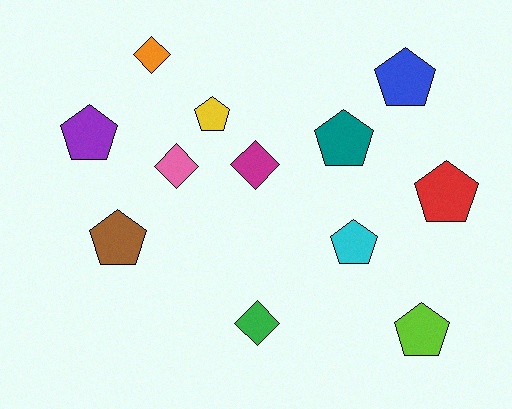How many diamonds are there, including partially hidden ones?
There are 4 diamonds.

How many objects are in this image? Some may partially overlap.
There are 12 objects.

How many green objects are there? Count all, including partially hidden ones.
There is 1 green object.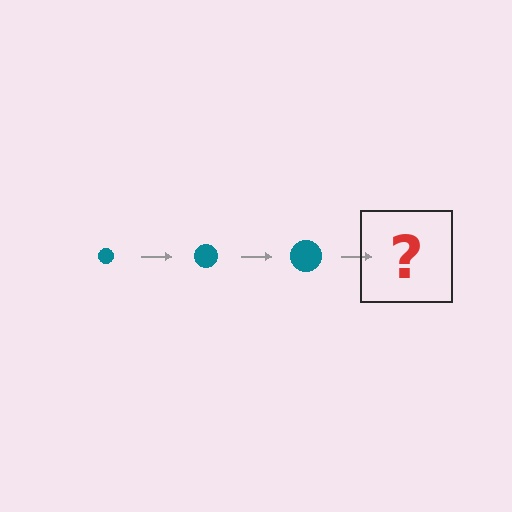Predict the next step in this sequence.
The next step is a teal circle, larger than the previous one.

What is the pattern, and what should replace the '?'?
The pattern is that the circle gets progressively larger each step. The '?' should be a teal circle, larger than the previous one.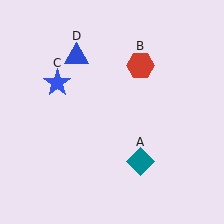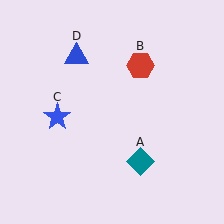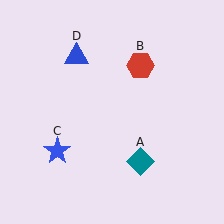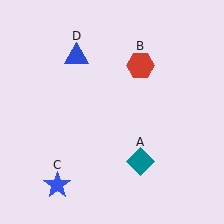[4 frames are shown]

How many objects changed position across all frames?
1 object changed position: blue star (object C).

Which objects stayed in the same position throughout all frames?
Teal diamond (object A) and red hexagon (object B) and blue triangle (object D) remained stationary.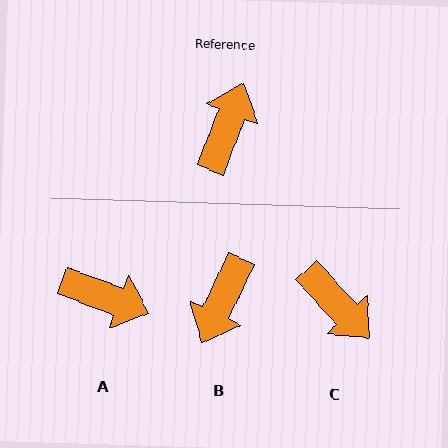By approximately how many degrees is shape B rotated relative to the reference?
Approximately 176 degrees counter-clockwise.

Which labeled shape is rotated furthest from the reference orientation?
B, about 176 degrees away.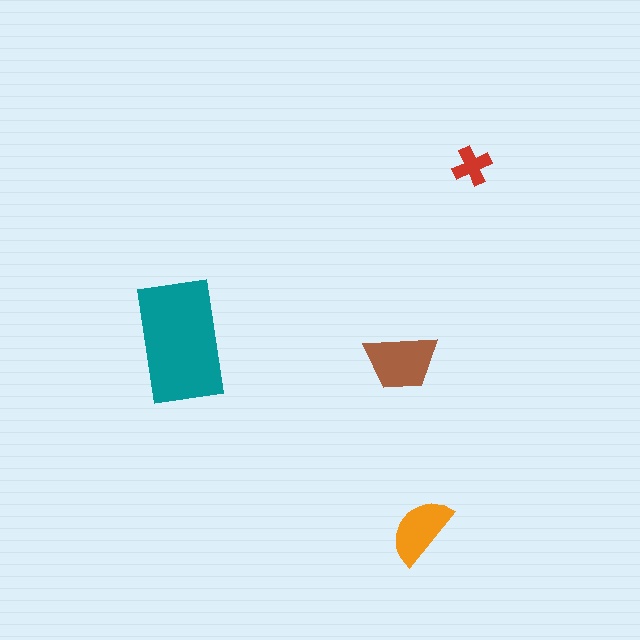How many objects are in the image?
There are 4 objects in the image.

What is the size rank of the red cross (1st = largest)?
4th.